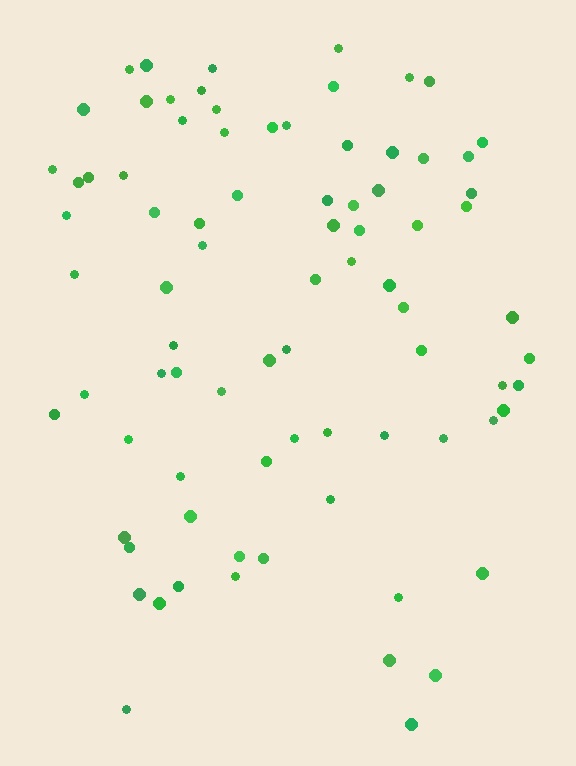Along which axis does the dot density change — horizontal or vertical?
Vertical.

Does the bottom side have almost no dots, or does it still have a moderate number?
Still a moderate number, just noticeably fewer than the top.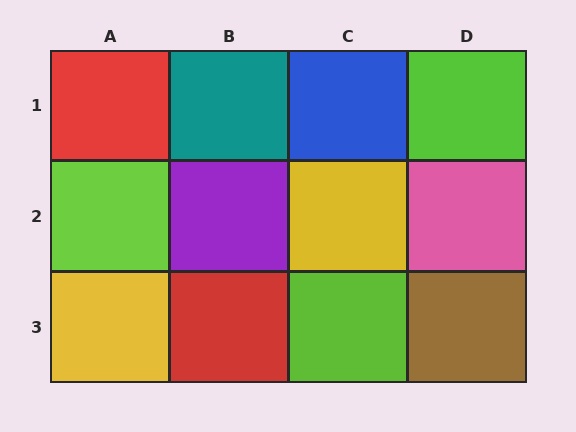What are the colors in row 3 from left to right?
Yellow, red, lime, brown.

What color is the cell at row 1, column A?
Red.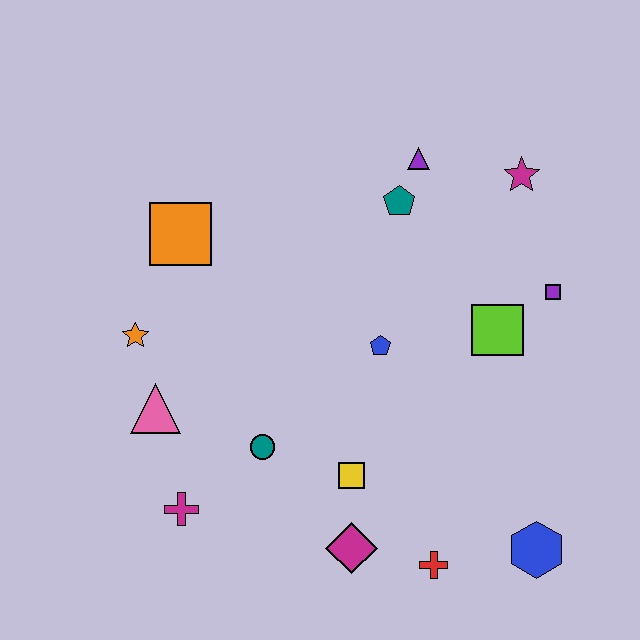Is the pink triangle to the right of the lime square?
No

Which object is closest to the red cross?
The magenta diamond is closest to the red cross.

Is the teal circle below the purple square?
Yes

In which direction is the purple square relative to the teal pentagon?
The purple square is to the right of the teal pentagon.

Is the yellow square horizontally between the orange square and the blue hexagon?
Yes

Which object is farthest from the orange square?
The blue hexagon is farthest from the orange square.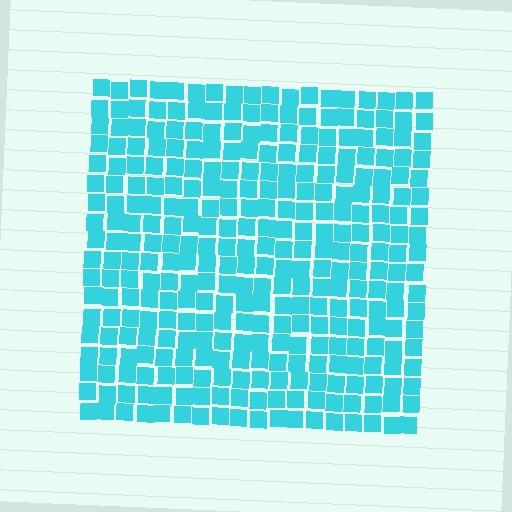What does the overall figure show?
The overall figure shows a square.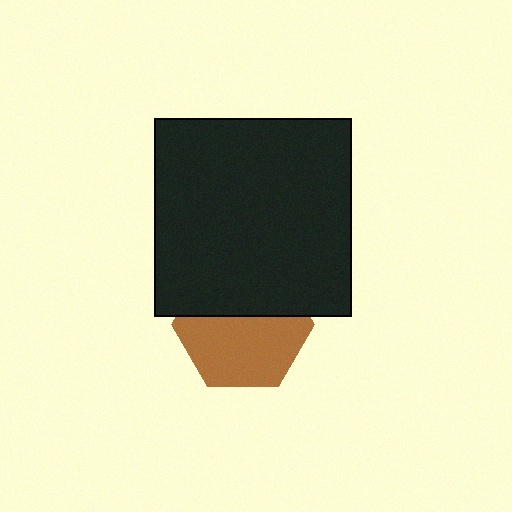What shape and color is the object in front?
The object in front is a black square.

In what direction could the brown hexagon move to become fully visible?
The brown hexagon could move down. That would shift it out from behind the black square entirely.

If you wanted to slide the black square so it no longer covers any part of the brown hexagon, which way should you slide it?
Slide it up — that is the most direct way to separate the two shapes.